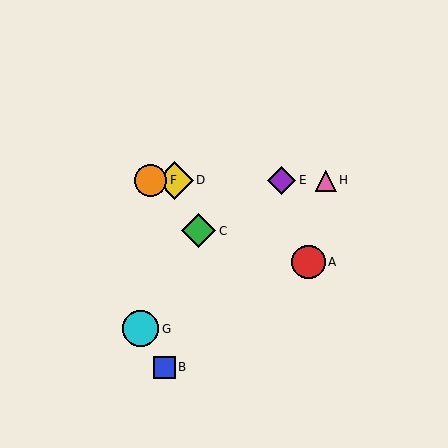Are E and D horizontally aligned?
Yes, both are at y≈181.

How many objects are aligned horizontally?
4 objects (D, E, F, H) are aligned horizontally.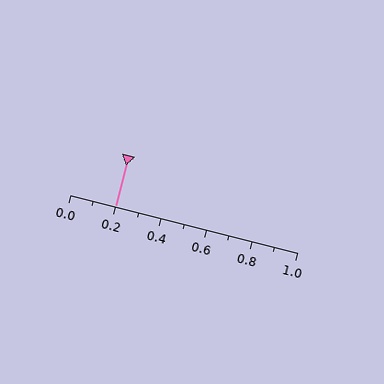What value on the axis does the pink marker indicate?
The marker indicates approximately 0.2.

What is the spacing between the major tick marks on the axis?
The major ticks are spaced 0.2 apart.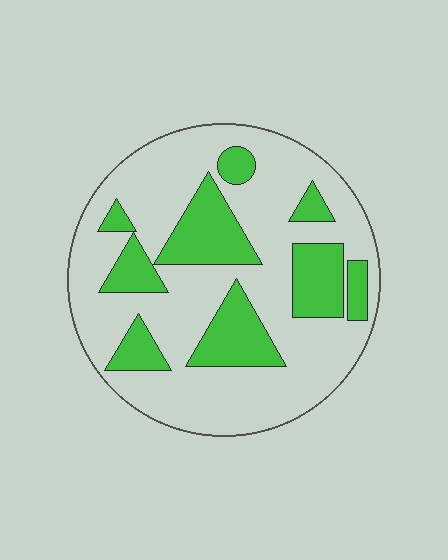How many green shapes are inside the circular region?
9.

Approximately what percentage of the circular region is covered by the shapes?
Approximately 30%.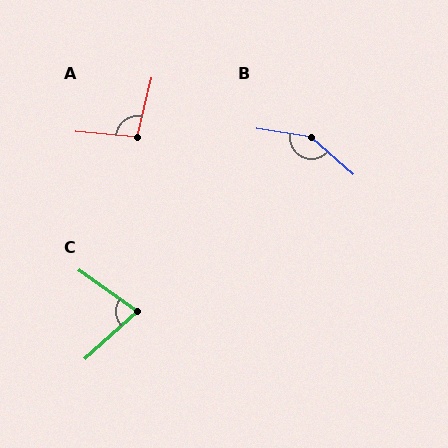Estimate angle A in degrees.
Approximately 99 degrees.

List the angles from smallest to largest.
C (78°), A (99°), B (146°).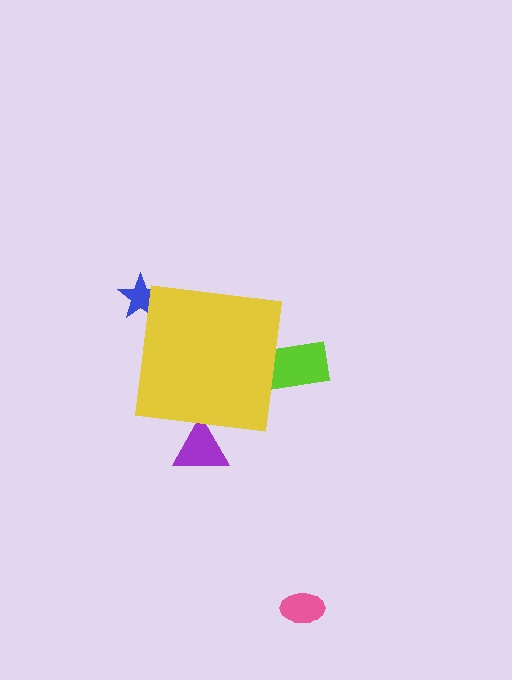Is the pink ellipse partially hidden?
No, the pink ellipse is fully visible.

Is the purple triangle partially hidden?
Yes, the purple triangle is partially hidden behind the yellow square.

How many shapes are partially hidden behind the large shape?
3 shapes are partially hidden.